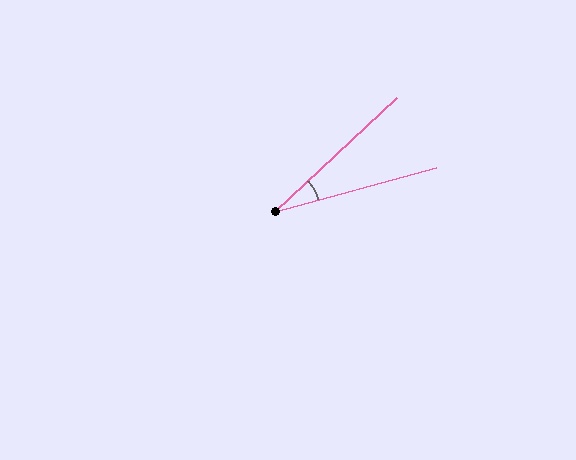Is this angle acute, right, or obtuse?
It is acute.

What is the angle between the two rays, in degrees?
Approximately 28 degrees.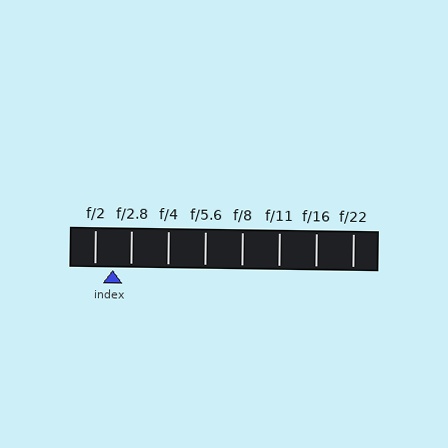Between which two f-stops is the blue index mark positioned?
The index mark is between f/2 and f/2.8.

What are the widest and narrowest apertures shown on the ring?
The widest aperture shown is f/2 and the narrowest is f/22.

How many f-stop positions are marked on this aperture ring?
There are 8 f-stop positions marked.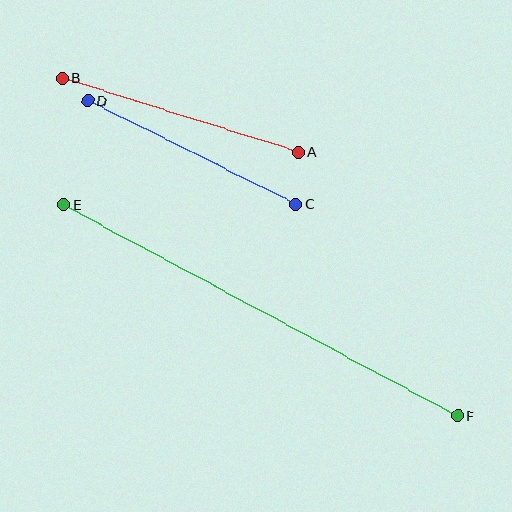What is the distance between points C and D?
The distance is approximately 232 pixels.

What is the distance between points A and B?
The distance is approximately 247 pixels.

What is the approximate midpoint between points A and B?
The midpoint is at approximately (180, 115) pixels.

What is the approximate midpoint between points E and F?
The midpoint is at approximately (261, 310) pixels.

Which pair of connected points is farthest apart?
Points E and F are farthest apart.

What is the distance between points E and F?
The distance is approximately 448 pixels.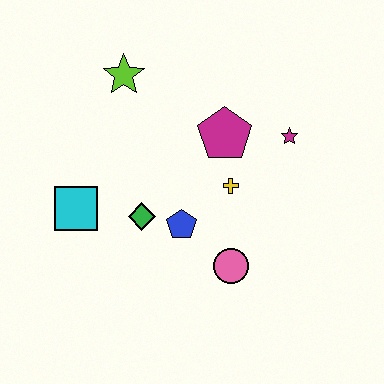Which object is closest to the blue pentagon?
The green diamond is closest to the blue pentagon.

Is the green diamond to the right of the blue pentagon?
No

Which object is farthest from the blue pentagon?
The lime star is farthest from the blue pentagon.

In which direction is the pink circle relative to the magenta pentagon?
The pink circle is below the magenta pentagon.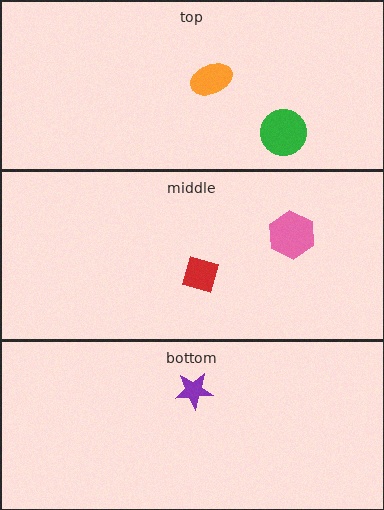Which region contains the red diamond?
The middle region.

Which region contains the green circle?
The top region.